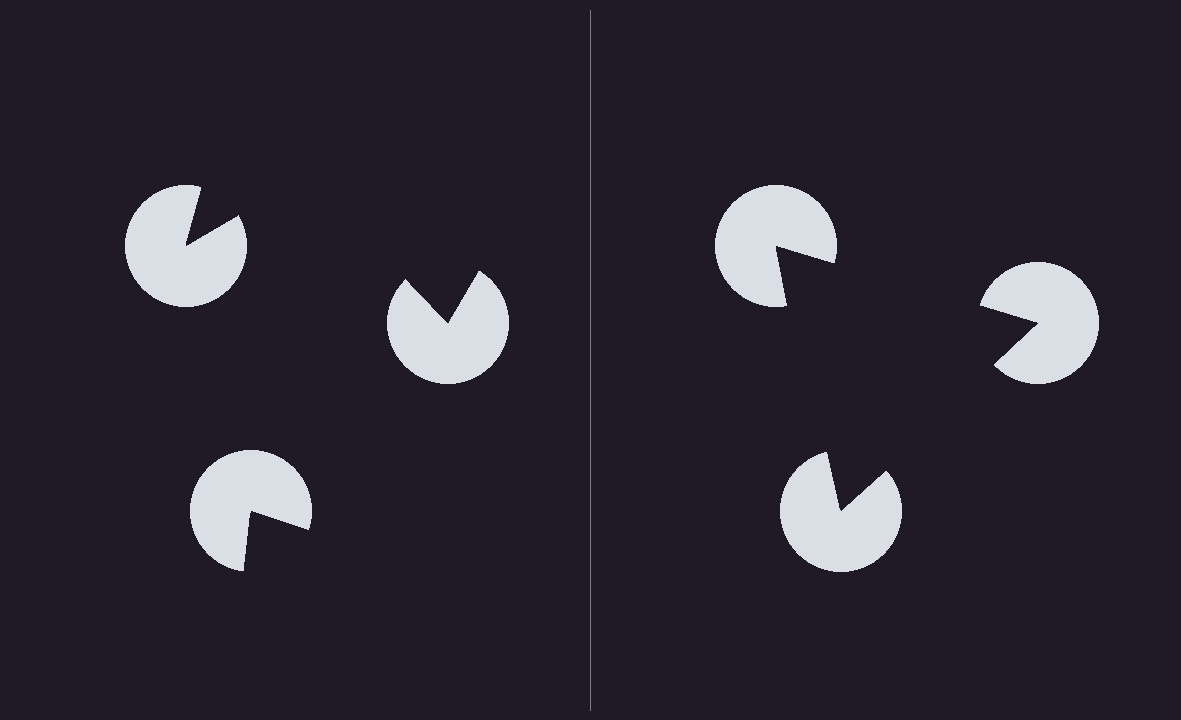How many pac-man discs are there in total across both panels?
6 — 3 on each side.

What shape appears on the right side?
An illusory triangle.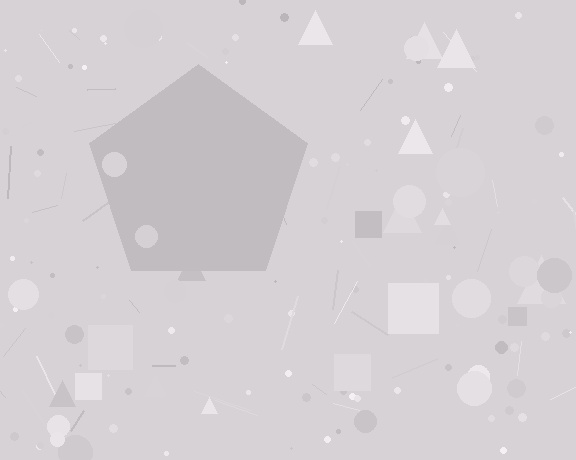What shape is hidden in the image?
A pentagon is hidden in the image.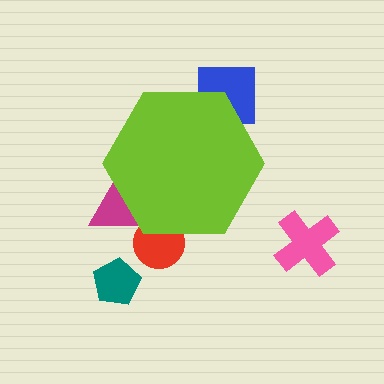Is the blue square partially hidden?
Yes, the blue square is partially hidden behind the lime hexagon.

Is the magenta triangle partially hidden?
Yes, the magenta triangle is partially hidden behind the lime hexagon.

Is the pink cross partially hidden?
No, the pink cross is fully visible.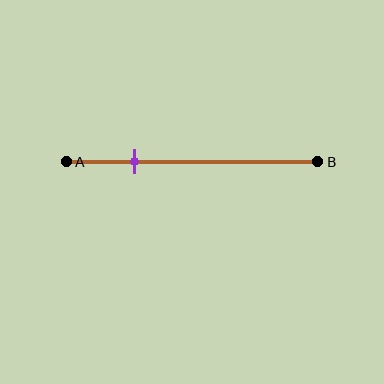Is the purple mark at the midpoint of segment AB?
No, the mark is at about 25% from A, not at the 50% midpoint.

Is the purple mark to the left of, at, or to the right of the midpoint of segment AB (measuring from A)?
The purple mark is to the left of the midpoint of segment AB.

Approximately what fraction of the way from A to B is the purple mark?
The purple mark is approximately 25% of the way from A to B.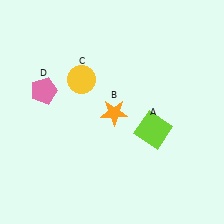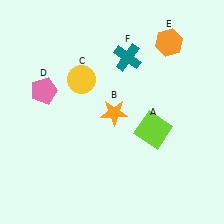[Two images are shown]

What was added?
An orange hexagon (E), a teal cross (F) were added in Image 2.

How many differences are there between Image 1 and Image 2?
There are 2 differences between the two images.